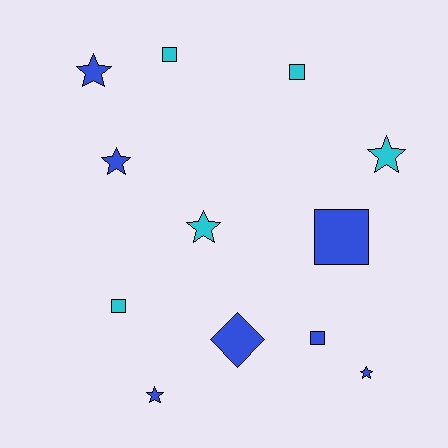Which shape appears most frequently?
Star, with 6 objects.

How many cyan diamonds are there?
There are no cyan diamonds.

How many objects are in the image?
There are 12 objects.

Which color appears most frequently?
Blue, with 7 objects.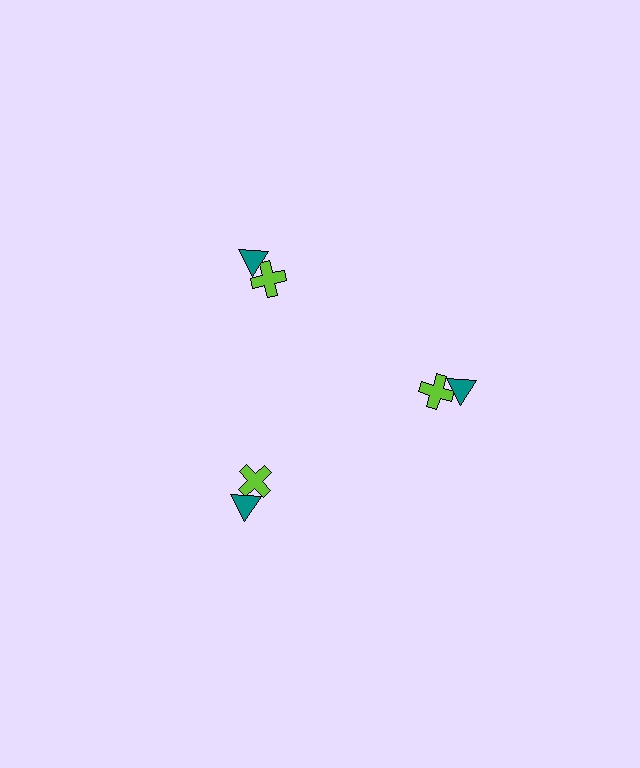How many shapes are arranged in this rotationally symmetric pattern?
There are 6 shapes, arranged in 3 groups of 2.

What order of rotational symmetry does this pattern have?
This pattern has 3-fold rotational symmetry.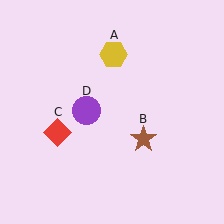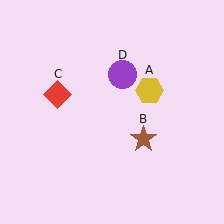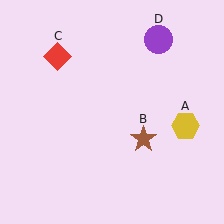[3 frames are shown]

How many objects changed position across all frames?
3 objects changed position: yellow hexagon (object A), red diamond (object C), purple circle (object D).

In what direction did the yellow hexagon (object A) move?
The yellow hexagon (object A) moved down and to the right.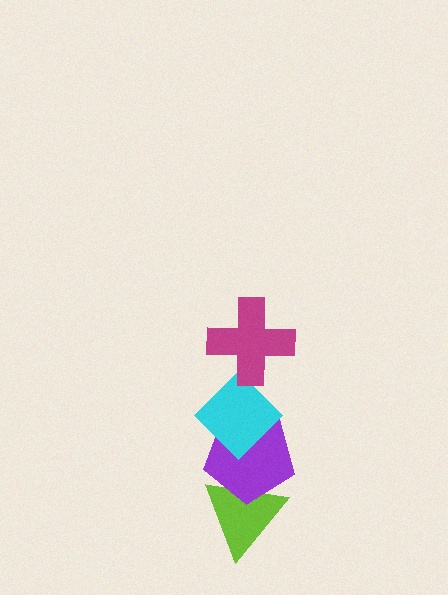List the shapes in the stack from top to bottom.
From top to bottom: the magenta cross, the cyan diamond, the purple pentagon, the lime triangle.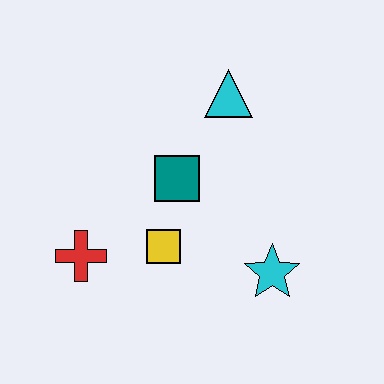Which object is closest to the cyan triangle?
The teal square is closest to the cyan triangle.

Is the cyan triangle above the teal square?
Yes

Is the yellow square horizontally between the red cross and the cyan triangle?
Yes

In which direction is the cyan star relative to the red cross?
The cyan star is to the right of the red cross.